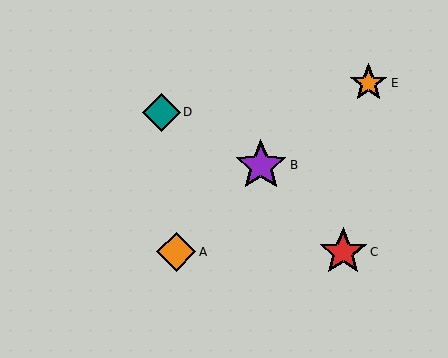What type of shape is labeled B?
Shape B is a purple star.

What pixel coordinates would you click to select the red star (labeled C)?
Click at (343, 252) to select the red star C.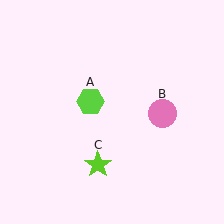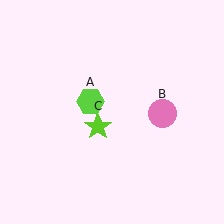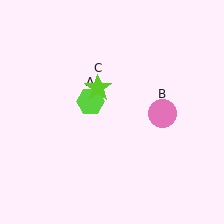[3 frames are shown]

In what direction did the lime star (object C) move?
The lime star (object C) moved up.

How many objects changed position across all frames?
1 object changed position: lime star (object C).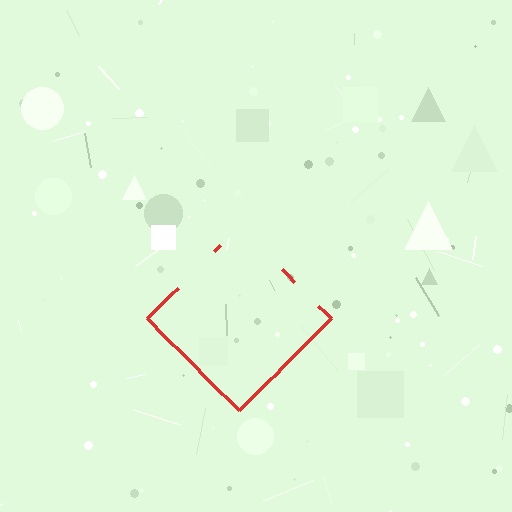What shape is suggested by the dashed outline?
The dashed outline suggests a diamond.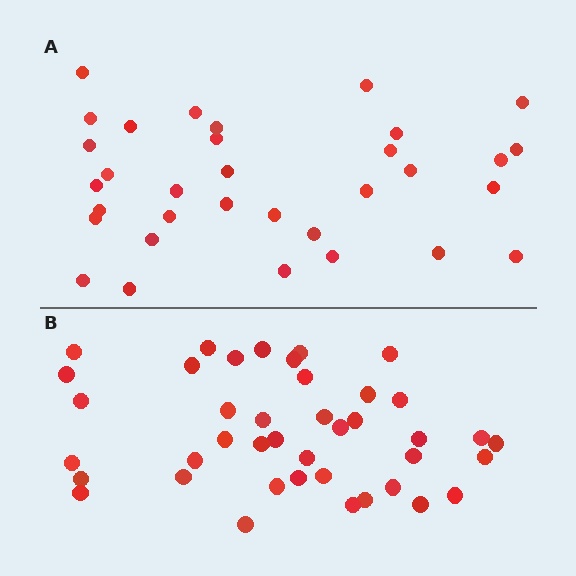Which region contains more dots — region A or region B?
Region B (the bottom region) has more dots.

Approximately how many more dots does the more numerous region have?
Region B has roughly 8 or so more dots than region A.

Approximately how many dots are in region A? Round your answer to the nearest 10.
About 30 dots. (The exact count is 33, which rounds to 30.)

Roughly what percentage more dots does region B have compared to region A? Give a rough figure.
About 25% more.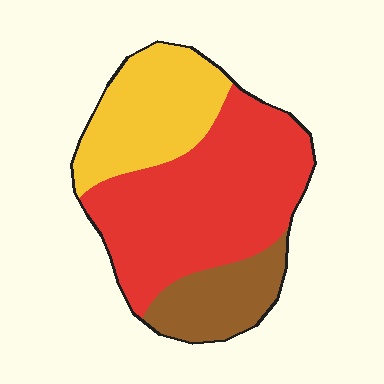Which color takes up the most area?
Red, at roughly 55%.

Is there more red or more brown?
Red.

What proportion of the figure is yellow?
Yellow takes up between a quarter and a half of the figure.